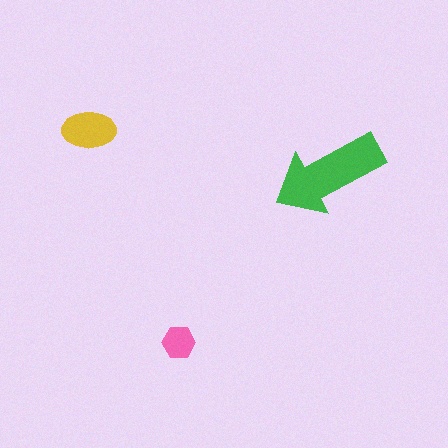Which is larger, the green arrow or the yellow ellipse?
The green arrow.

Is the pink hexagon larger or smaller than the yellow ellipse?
Smaller.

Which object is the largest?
The green arrow.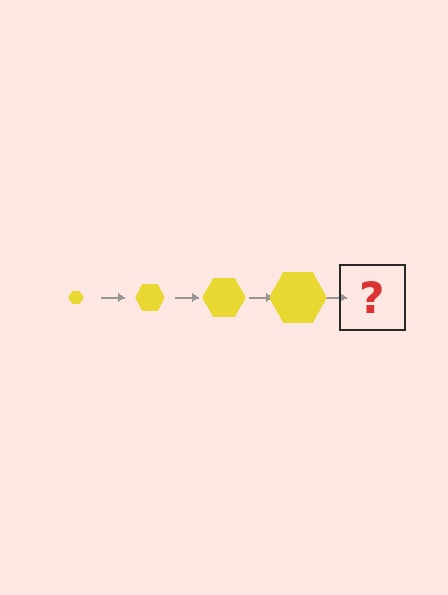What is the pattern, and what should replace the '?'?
The pattern is that the hexagon gets progressively larger each step. The '?' should be a yellow hexagon, larger than the previous one.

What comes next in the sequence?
The next element should be a yellow hexagon, larger than the previous one.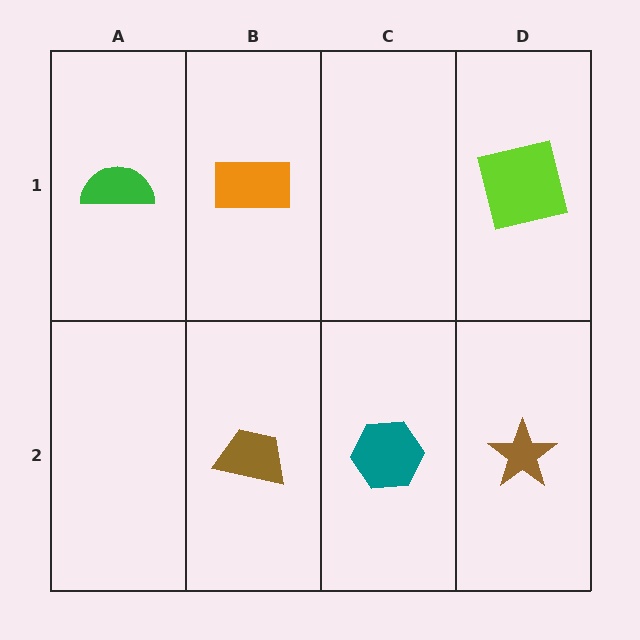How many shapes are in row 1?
3 shapes.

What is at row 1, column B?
An orange rectangle.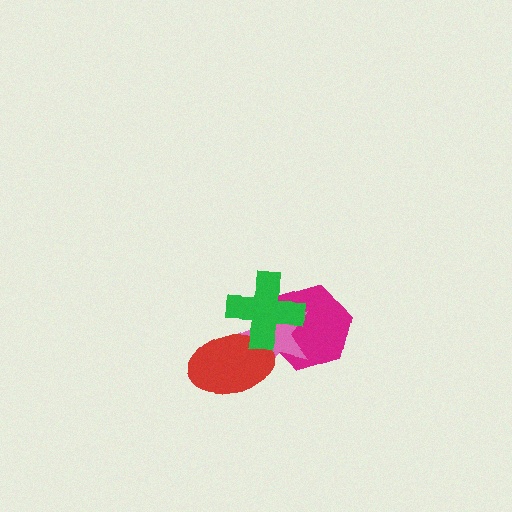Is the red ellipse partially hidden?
Yes, it is partially covered by another shape.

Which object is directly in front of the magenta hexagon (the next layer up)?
The pink star is directly in front of the magenta hexagon.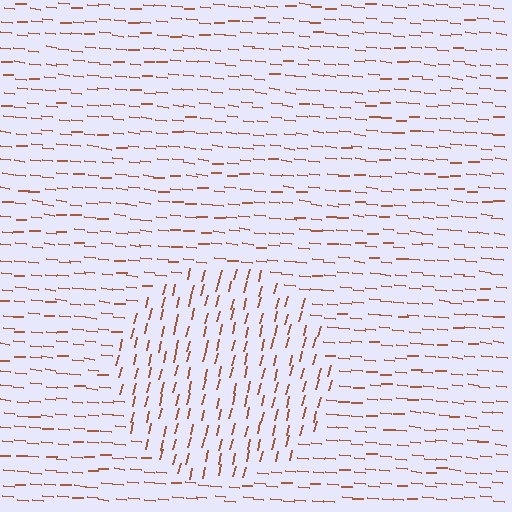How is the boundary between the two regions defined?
The boundary is defined purely by a change in line orientation (approximately 81 degrees difference). All lines are the same color and thickness.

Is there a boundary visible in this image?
Yes, there is a texture boundary formed by a change in line orientation.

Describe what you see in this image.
The image is filled with small brown line segments. A circle region in the image has lines oriented differently from the surrounding lines, creating a visible texture boundary.